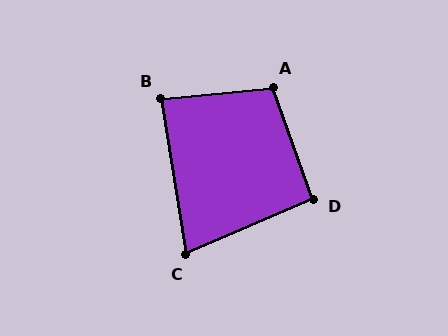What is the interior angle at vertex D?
Approximately 94 degrees (approximately right).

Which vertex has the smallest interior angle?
C, at approximately 76 degrees.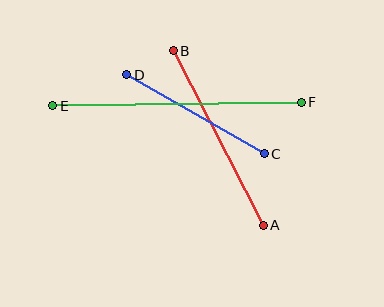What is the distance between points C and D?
The distance is approximately 158 pixels.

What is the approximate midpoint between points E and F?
The midpoint is at approximately (177, 104) pixels.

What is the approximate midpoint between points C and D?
The midpoint is at approximately (195, 114) pixels.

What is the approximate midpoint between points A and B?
The midpoint is at approximately (218, 138) pixels.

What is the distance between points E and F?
The distance is approximately 249 pixels.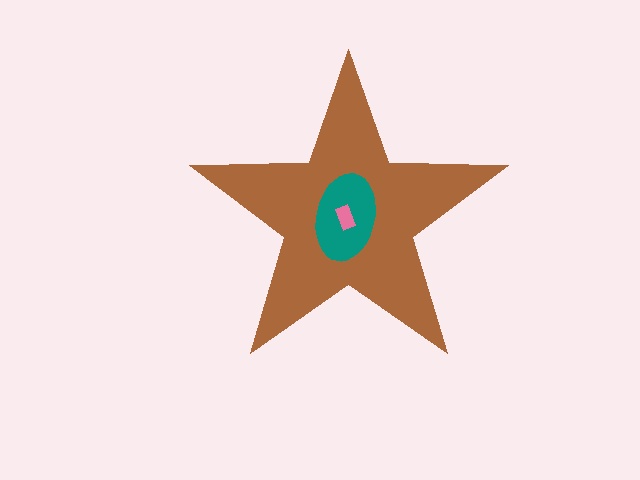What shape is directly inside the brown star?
The teal ellipse.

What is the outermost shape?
The brown star.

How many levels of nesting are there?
3.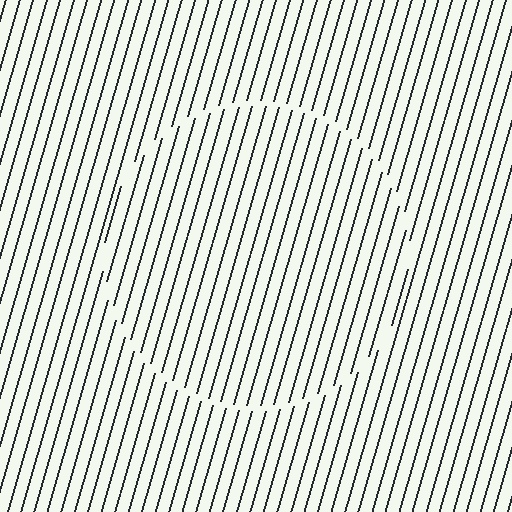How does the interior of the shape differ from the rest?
The interior of the shape contains the same grating, shifted by half a period — the contour is defined by the phase discontinuity where line-ends from the inner and outer gratings abut.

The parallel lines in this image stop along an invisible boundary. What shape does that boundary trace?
An illusory circle. The interior of the shape contains the same grating, shifted by half a period — the contour is defined by the phase discontinuity where line-ends from the inner and outer gratings abut.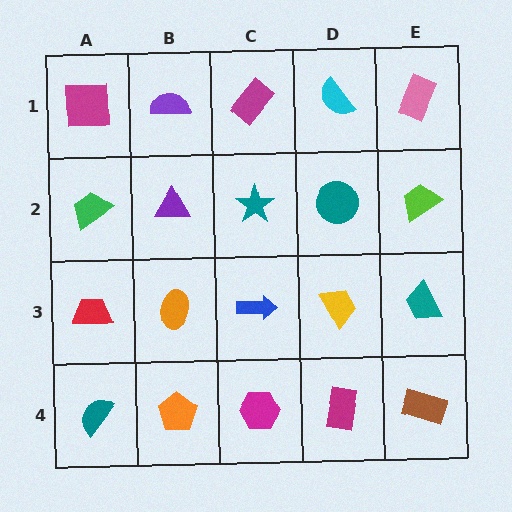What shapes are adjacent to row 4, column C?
A blue arrow (row 3, column C), an orange pentagon (row 4, column B), a magenta rectangle (row 4, column D).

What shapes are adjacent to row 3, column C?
A teal star (row 2, column C), a magenta hexagon (row 4, column C), an orange ellipse (row 3, column B), a yellow trapezoid (row 3, column D).